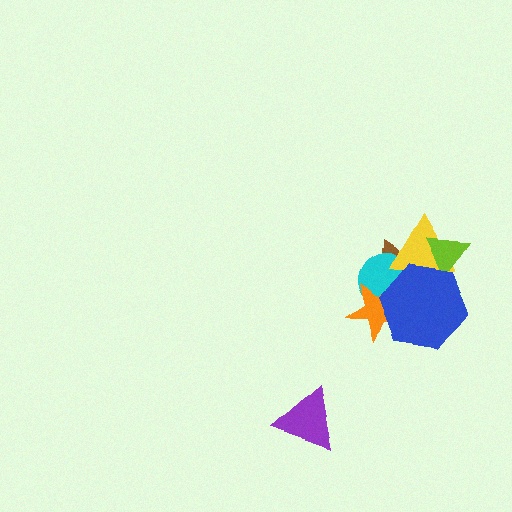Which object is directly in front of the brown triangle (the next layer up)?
The cyan circle is directly in front of the brown triangle.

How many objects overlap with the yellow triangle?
4 objects overlap with the yellow triangle.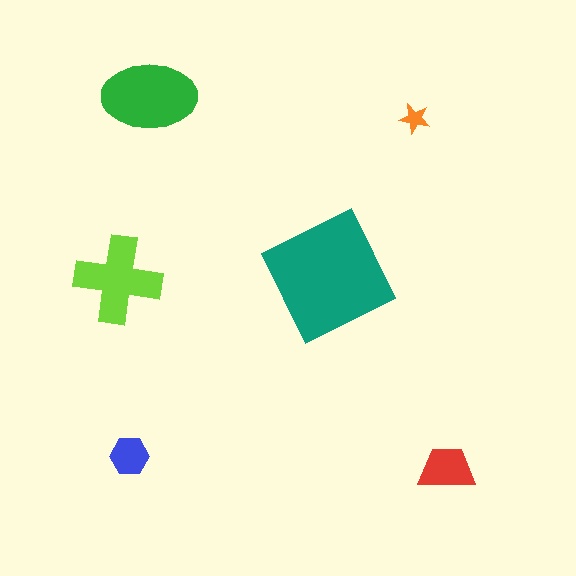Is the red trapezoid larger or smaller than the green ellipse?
Smaller.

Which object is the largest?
The teal square.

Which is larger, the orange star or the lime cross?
The lime cross.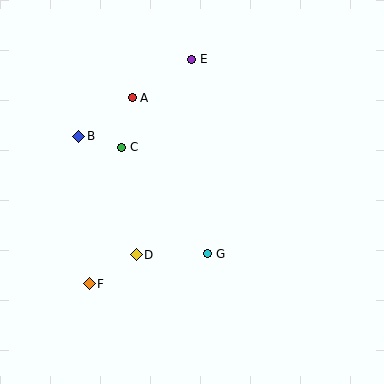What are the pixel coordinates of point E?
Point E is at (192, 59).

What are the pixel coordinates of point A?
Point A is at (132, 98).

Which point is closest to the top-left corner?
Point B is closest to the top-left corner.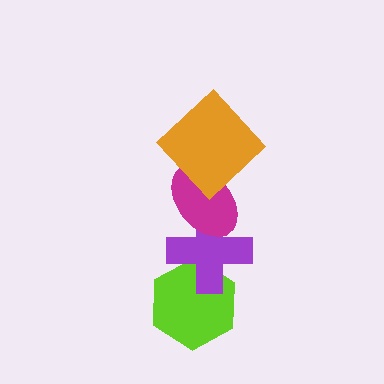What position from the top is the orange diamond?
The orange diamond is 1st from the top.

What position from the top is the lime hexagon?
The lime hexagon is 4th from the top.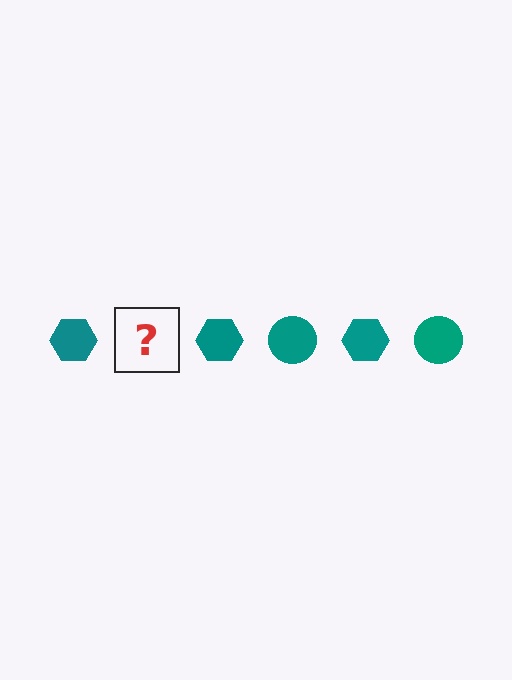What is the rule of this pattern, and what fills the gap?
The rule is that the pattern cycles through hexagon, circle shapes in teal. The gap should be filled with a teal circle.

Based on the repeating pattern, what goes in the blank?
The blank should be a teal circle.